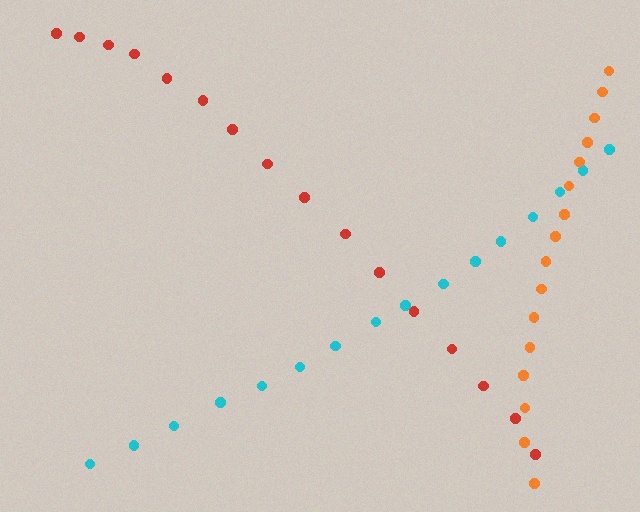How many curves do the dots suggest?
There are 3 distinct paths.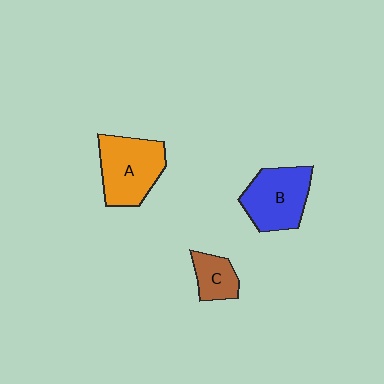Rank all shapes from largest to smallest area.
From largest to smallest: A (orange), B (blue), C (brown).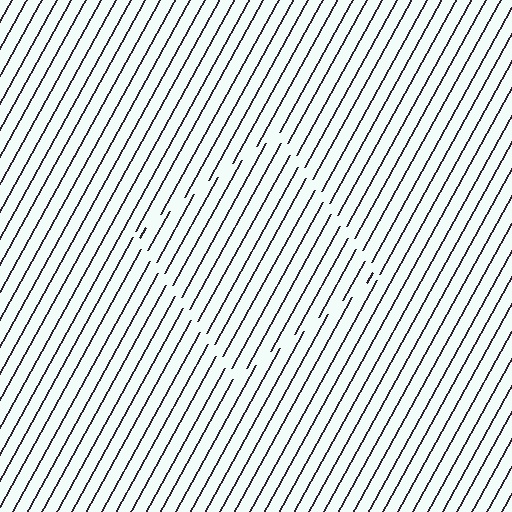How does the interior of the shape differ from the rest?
The interior of the shape contains the same grating, shifted by half a period — the contour is defined by the phase discontinuity where line-ends from the inner and outer gratings abut.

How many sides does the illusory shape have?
4 sides — the line-ends trace a square.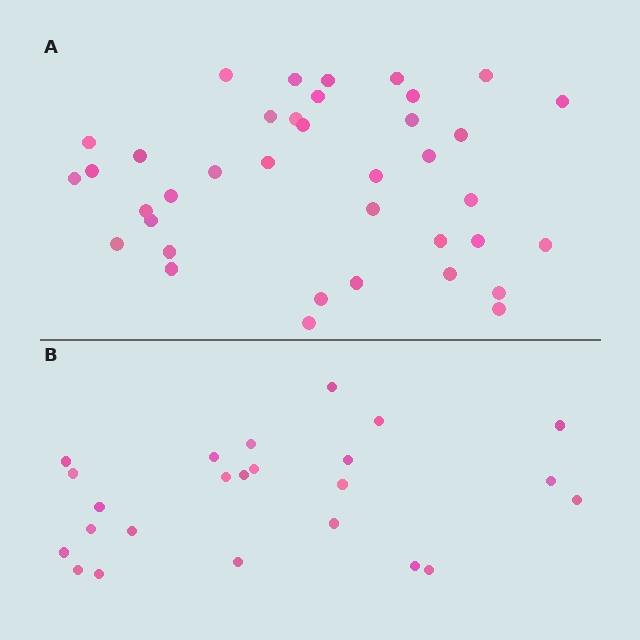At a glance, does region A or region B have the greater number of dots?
Region A (the top region) has more dots.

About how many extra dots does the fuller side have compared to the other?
Region A has approximately 15 more dots than region B.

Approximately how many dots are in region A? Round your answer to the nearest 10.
About 40 dots. (The exact count is 38, which rounds to 40.)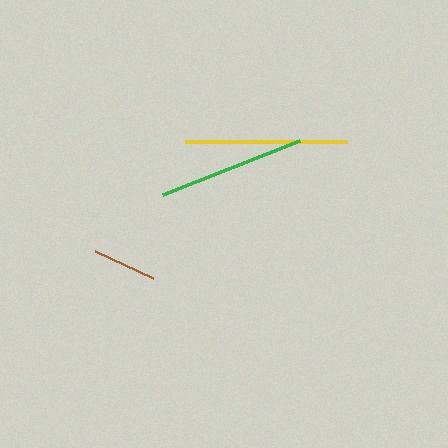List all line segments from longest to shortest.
From longest to shortest: yellow, green, brown.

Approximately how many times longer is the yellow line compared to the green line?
The yellow line is approximately 1.1 times the length of the green line.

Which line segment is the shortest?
The brown line is the shortest at approximately 64 pixels.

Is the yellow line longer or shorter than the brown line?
The yellow line is longer than the brown line.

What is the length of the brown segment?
The brown segment is approximately 64 pixels long.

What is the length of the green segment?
The green segment is approximately 147 pixels long.